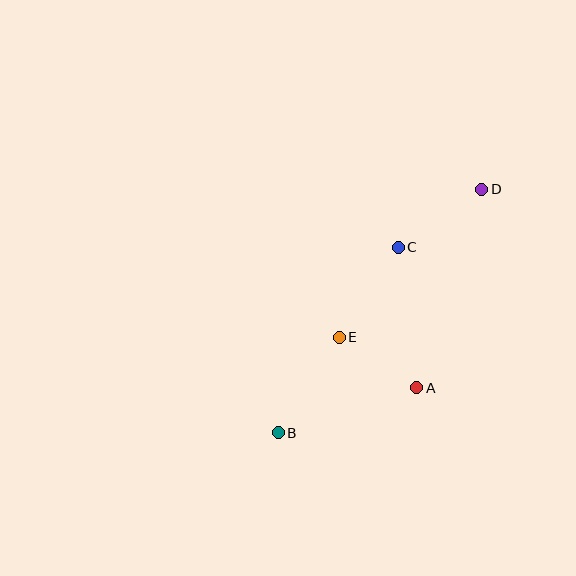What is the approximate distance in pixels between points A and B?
The distance between A and B is approximately 146 pixels.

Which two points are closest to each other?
Points A and E are closest to each other.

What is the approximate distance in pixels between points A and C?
The distance between A and C is approximately 142 pixels.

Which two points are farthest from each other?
Points B and D are farthest from each other.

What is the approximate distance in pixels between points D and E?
The distance between D and E is approximately 206 pixels.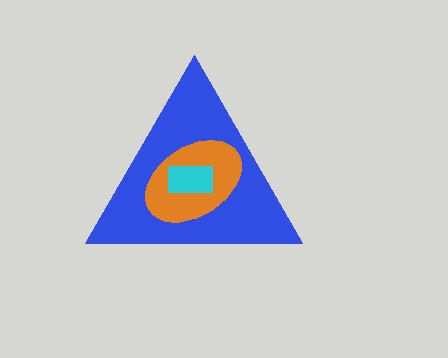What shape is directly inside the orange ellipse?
The cyan rectangle.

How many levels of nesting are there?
3.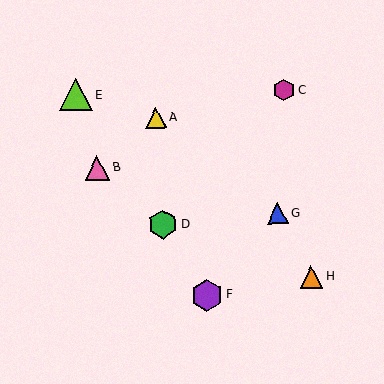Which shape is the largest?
The lime triangle (labeled E) is the largest.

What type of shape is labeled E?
Shape E is a lime triangle.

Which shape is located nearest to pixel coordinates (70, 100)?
The lime triangle (labeled E) at (76, 95) is nearest to that location.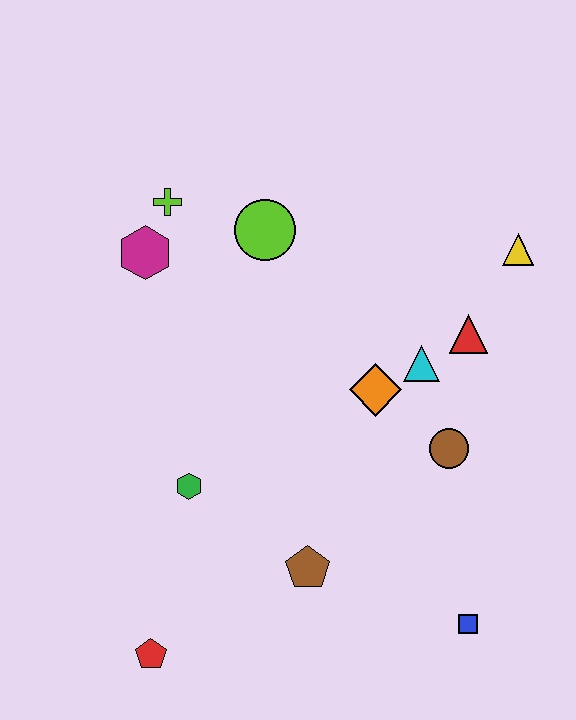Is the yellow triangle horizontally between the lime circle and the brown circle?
No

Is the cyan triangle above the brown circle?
Yes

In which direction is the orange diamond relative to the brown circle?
The orange diamond is to the left of the brown circle.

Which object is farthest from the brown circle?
The lime cross is farthest from the brown circle.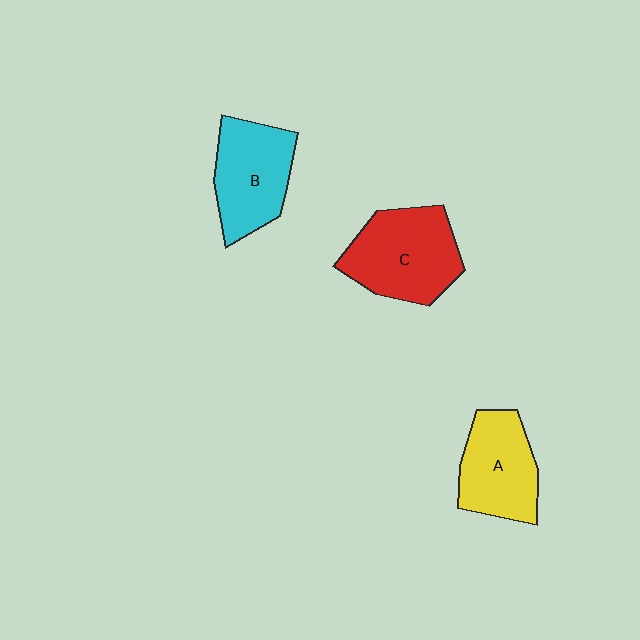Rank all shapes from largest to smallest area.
From largest to smallest: C (red), B (cyan), A (yellow).